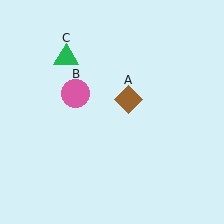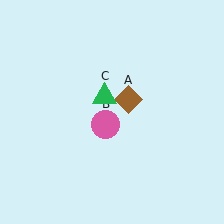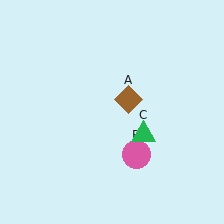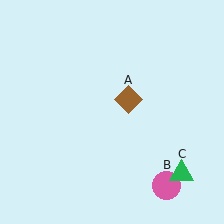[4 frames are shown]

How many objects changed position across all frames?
2 objects changed position: pink circle (object B), green triangle (object C).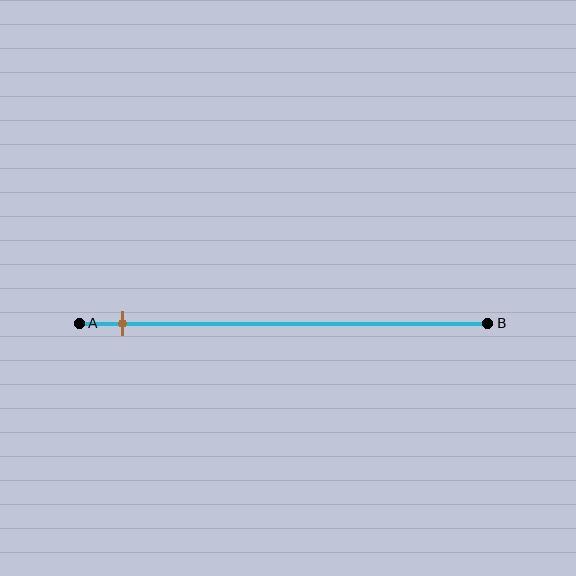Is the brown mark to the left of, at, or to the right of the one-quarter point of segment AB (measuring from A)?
The brown mark is to the left of the one-quarter point of segment AB.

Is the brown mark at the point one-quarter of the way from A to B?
No, the mark is at about 10% from A, not at the 25% one-quarter point.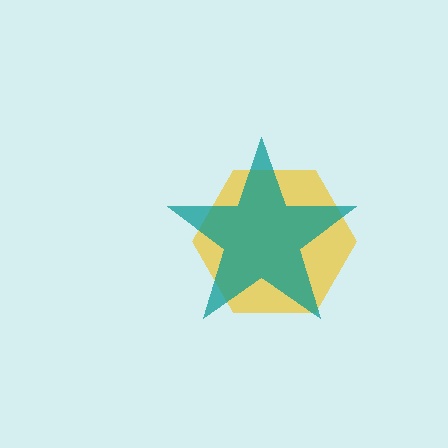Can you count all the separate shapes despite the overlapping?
Yes, there are 2 separate shapes.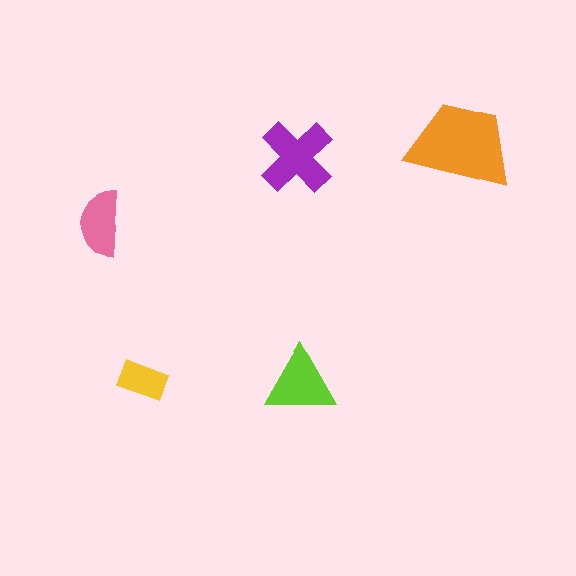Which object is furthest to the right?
The orange trapezoid is rightmost.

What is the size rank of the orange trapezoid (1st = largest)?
1st.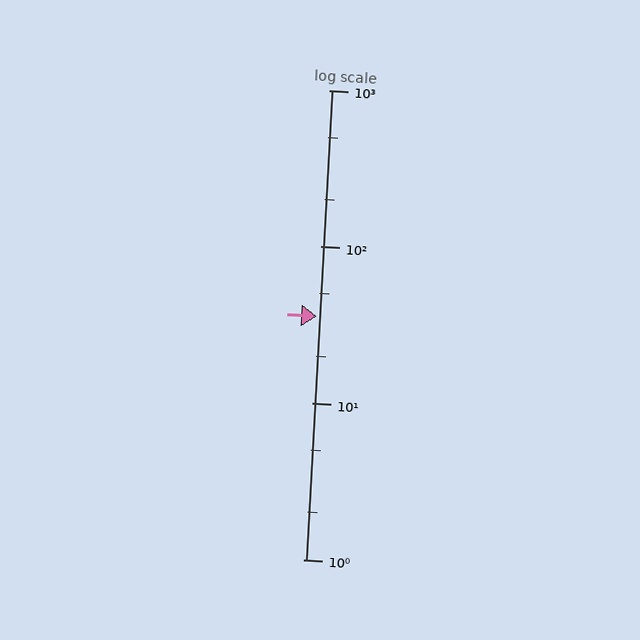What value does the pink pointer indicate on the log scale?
The pointer indicates approximately 36.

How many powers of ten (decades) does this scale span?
The scale spans 3 decades, from 1 to 1000.